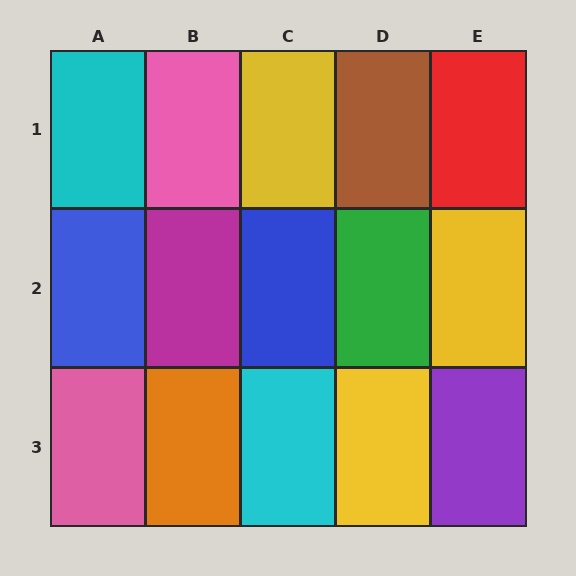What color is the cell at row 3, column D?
Yellow.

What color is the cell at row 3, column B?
Orange.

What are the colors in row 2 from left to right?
Blue, magenta, blue, green, yellow.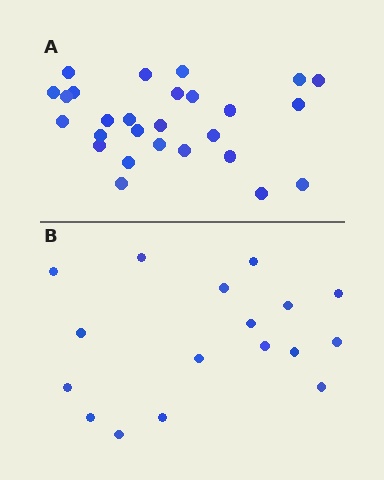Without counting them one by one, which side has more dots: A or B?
Region A (the top region) has more dots.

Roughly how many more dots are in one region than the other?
Region A has roughly 10 or so more dots than region B.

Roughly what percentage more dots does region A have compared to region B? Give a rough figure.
About 60% more.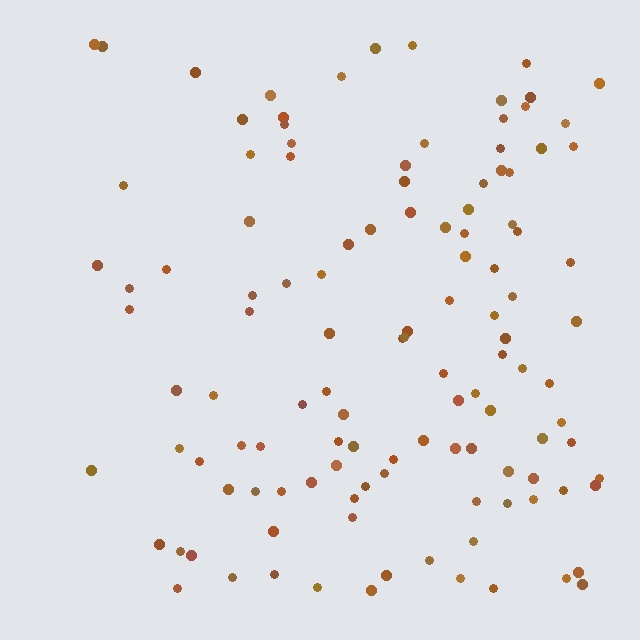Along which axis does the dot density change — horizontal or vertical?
Horizontal.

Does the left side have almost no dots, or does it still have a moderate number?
Still a moderate number, just noticeably fewer than the right.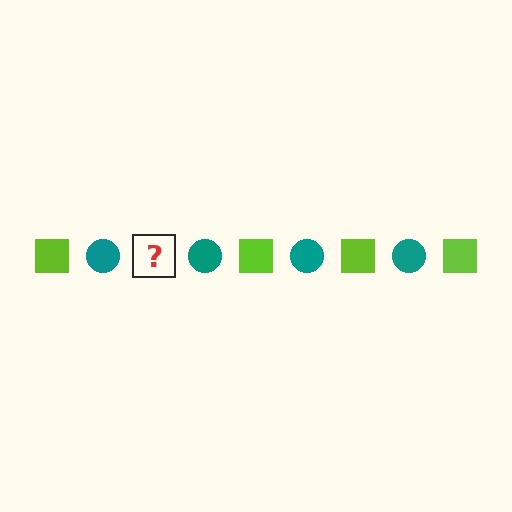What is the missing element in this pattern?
The missing element is a lime square.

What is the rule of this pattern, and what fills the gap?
The rule is that the pattern alternates between lime square and teal circle. The gap should be filled with a lime square.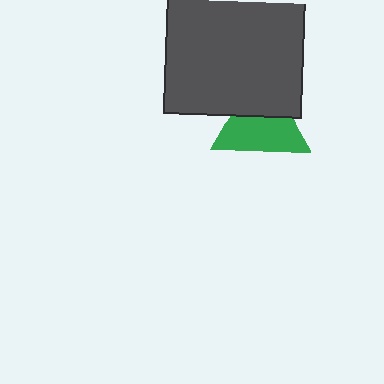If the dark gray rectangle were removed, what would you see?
You would see the complete green triangle.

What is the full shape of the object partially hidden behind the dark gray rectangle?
The partially hidden object is a green triangle.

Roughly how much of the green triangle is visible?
About half of it is visible (roughly 61%).